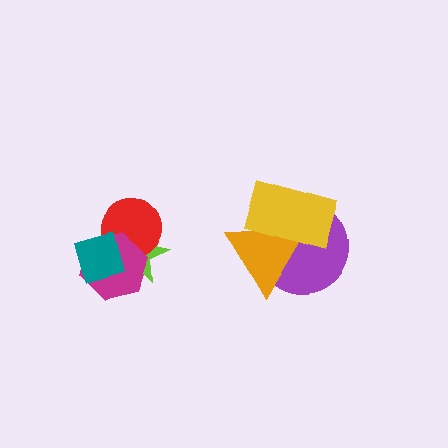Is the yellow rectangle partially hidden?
No, no other shape covers it.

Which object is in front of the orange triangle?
The yellow rectangle is in front of the orange triangle.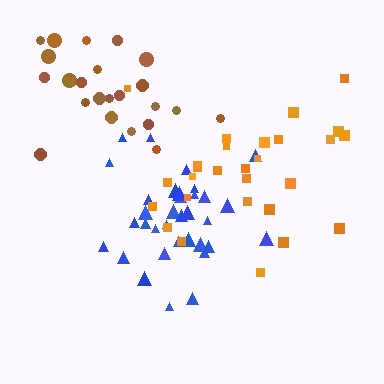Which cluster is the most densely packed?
Blue.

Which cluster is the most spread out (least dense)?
Orange.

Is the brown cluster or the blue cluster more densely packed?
Blue.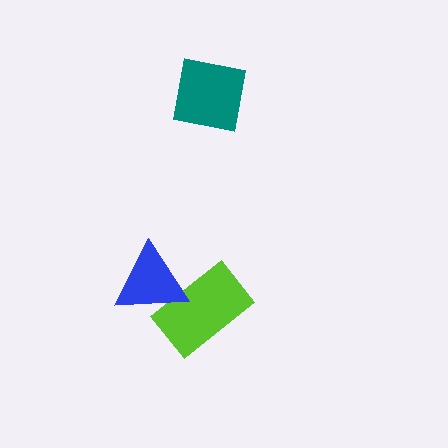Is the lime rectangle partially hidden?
Yes, it is partially covered by another shape.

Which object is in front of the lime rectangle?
The blue triangle is in front of the lime rectangle.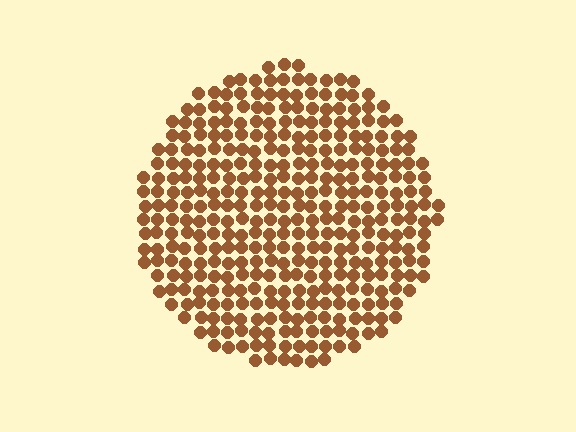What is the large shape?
The large shape is a circle.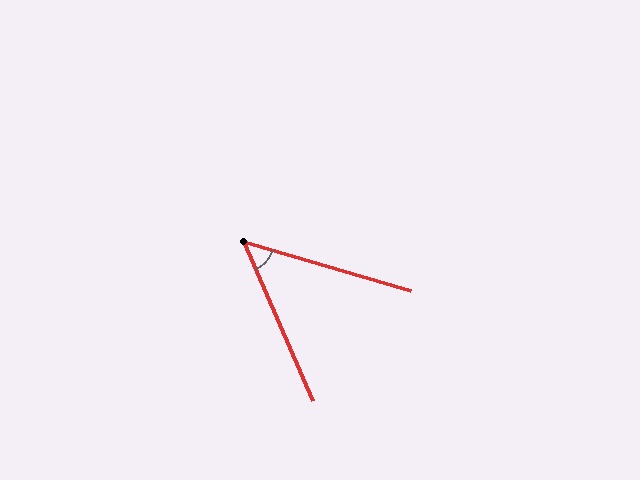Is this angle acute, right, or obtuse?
It is acute.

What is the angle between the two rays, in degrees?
Approximately 50 degrees.